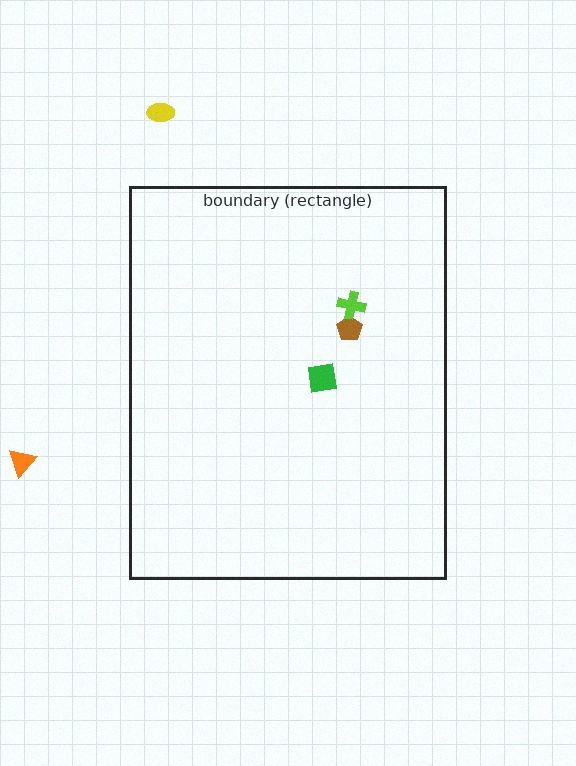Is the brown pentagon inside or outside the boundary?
Inside.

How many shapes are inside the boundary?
3 inside, 2 outside.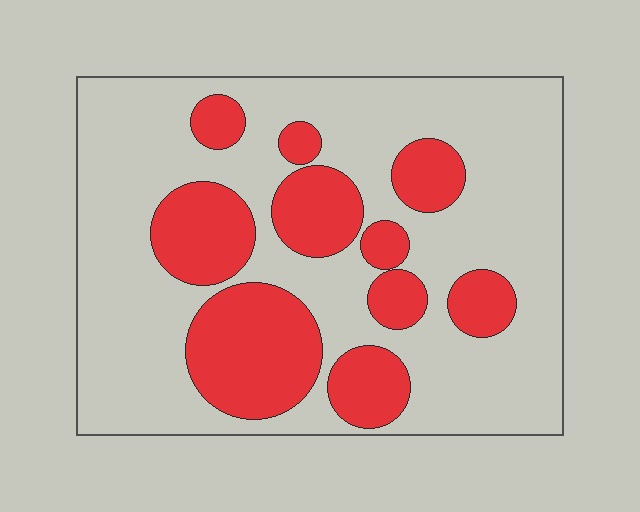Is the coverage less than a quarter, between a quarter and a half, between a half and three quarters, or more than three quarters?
Between a quarter and a half.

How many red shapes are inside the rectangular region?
10.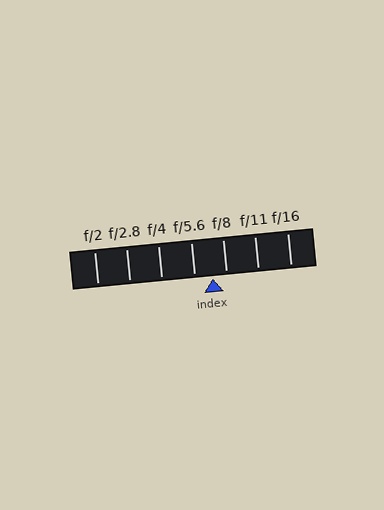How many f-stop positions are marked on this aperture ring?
There are 7 f-stop positions marked.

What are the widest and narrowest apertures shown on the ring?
The widest aperture shown is f/2 and the narrowest is f/16.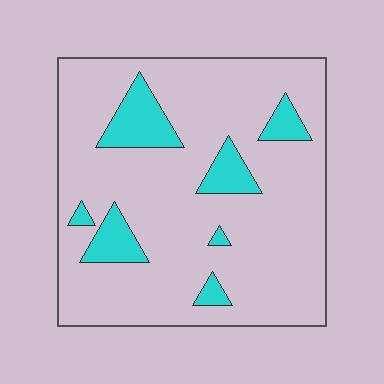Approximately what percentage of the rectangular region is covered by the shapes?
Approximately 15%.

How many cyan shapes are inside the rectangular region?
7.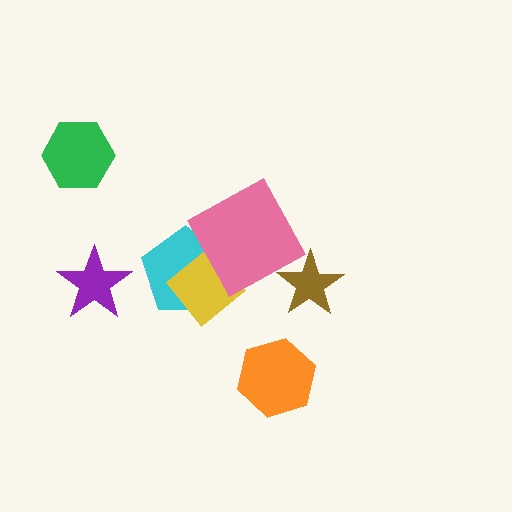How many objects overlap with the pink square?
2 objects overlap with the pink square.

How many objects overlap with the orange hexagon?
0 objects overlap with the orange hexagon.